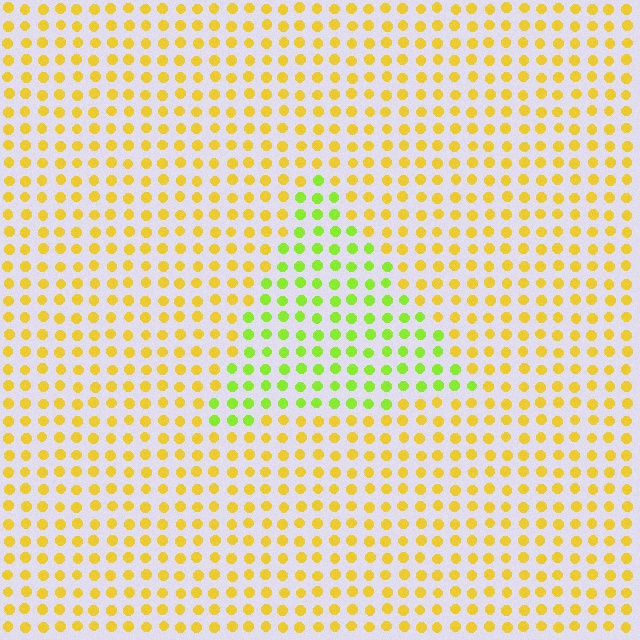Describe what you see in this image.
The image is filled with small yellow elements in a uniform arrangement. A triangle-shaped region is visible where the elements are tinted to a slightly different hue, forming a subtle color boundary.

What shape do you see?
I see a triangle.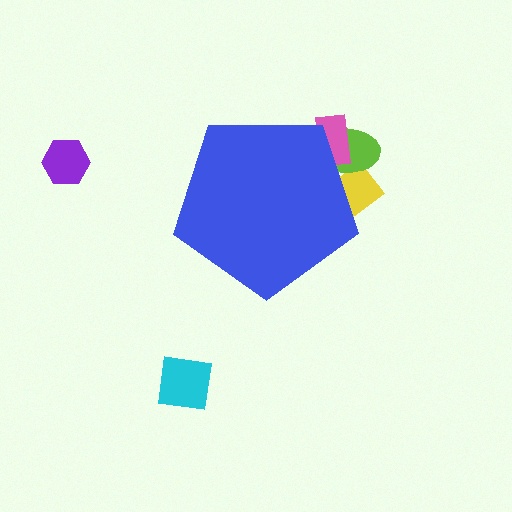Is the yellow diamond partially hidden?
Yes, the yellow diamond is partially hidden behind the blue pentagon.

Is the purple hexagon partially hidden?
No, the purple hexagon is fully visible.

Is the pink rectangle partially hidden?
Yes, the pink rectangle is partially hidden behind the blue pentagon.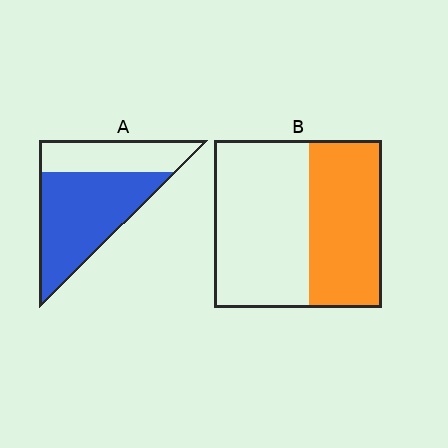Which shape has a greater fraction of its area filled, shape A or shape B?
Shape A.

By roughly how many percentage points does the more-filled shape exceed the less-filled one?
By roughly 20 percentage points (A over B).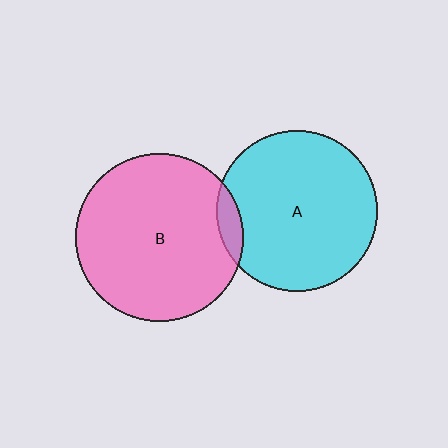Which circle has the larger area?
Circle B (pink).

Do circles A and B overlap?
Yes.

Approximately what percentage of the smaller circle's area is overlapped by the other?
Approximately 5%.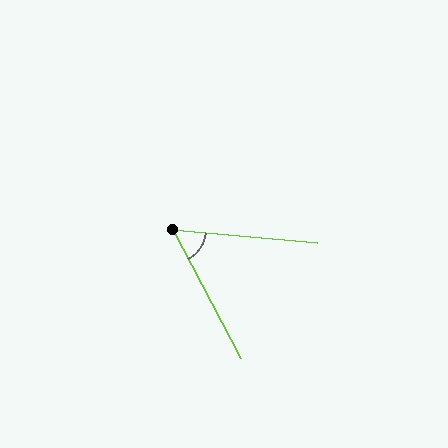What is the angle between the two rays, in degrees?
Approximately 57 degrees.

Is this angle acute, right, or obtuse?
It is acute.